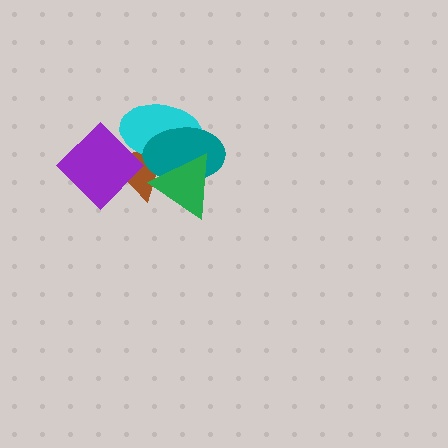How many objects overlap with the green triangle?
3 objects overlap with the green triangle.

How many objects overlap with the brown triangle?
4 objects overlap with the brown triangle.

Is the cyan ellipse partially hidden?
Yes, it is partially covered by another shape.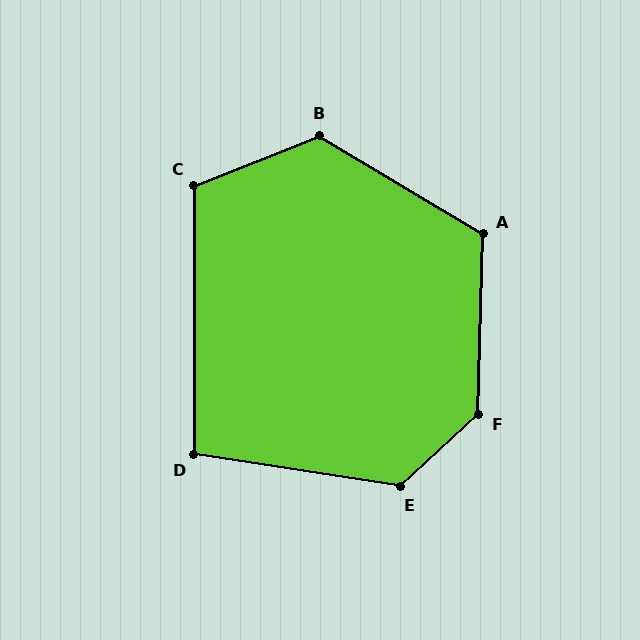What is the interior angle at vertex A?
Approximately 120 degrees (obtuse).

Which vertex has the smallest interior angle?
D, at approximately 99 degrees.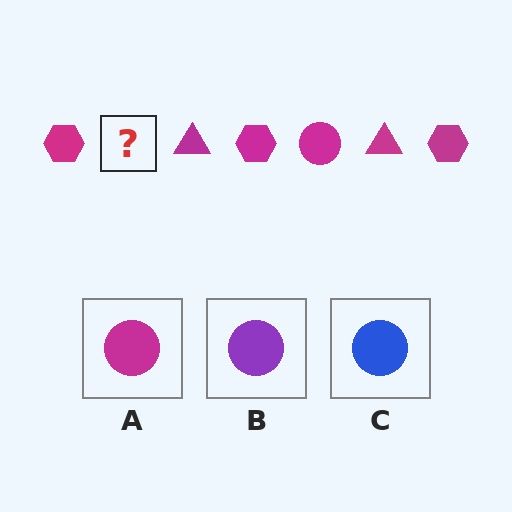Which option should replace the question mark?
Option A.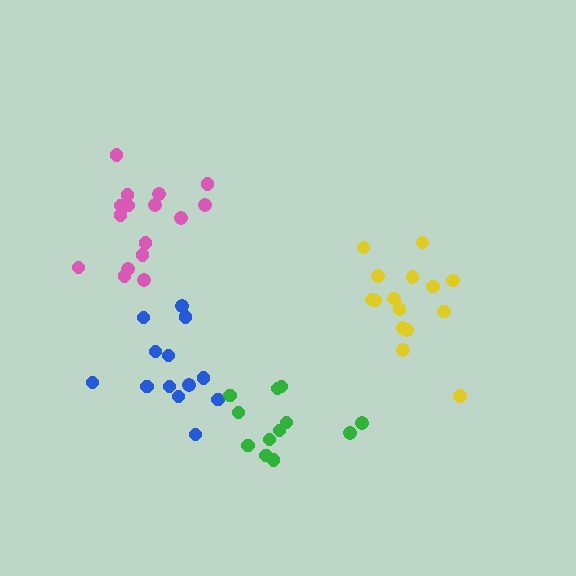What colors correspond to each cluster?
The clusters are colored: yellow, pink, blue, green.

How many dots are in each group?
Group 1: 15 dots, Group 2: 16 dots, Group 3: 13 dots, Group 4: 12 dots (56 total).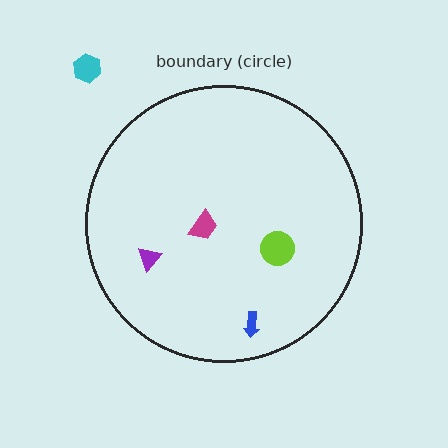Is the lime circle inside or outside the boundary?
Inside.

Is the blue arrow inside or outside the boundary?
Inside.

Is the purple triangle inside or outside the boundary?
Inside.